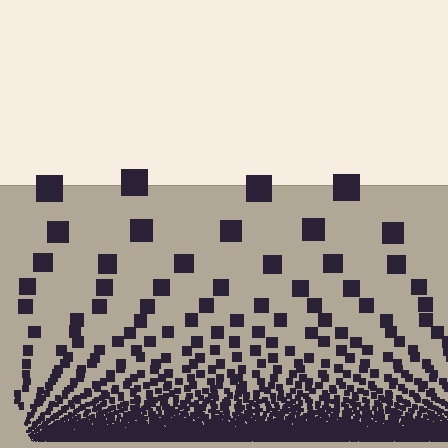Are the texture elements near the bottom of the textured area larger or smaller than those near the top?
Smaller. The gradient is inverted — elements near the bottom are smaller and denser.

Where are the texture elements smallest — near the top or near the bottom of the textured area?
Near the bottom.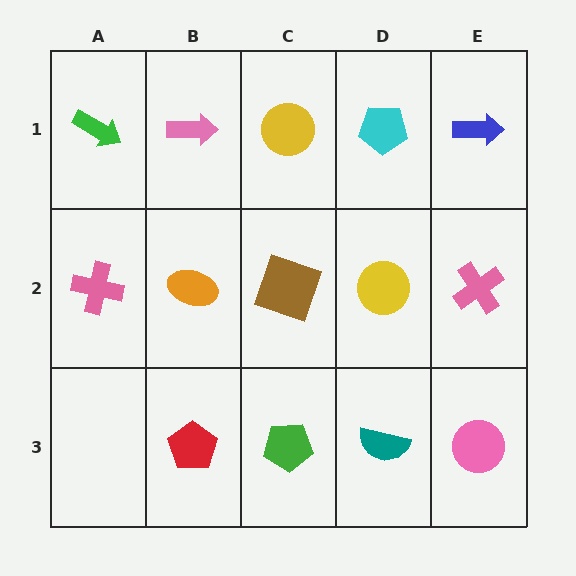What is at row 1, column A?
A green arrow.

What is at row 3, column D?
A teal semicircle.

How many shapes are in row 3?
4 shapes.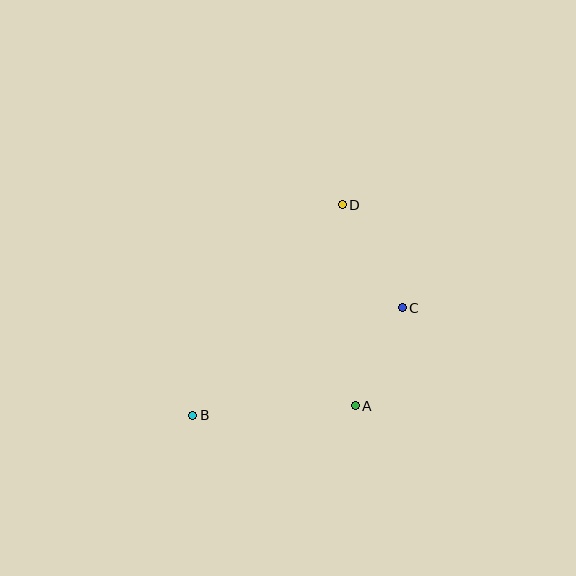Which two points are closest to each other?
Points A and C are closest to each other.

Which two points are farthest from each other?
Points B and D are farthest from each other.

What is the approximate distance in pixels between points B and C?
The distance between B and C is approximately 235 pixels.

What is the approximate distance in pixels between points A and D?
The distance between A and D is approximately 202 pixels.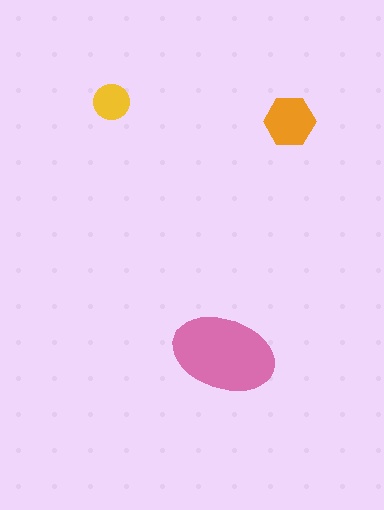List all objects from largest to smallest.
The pink ellipse, the orange hexagon, the yellow circle.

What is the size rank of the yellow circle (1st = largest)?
3rd.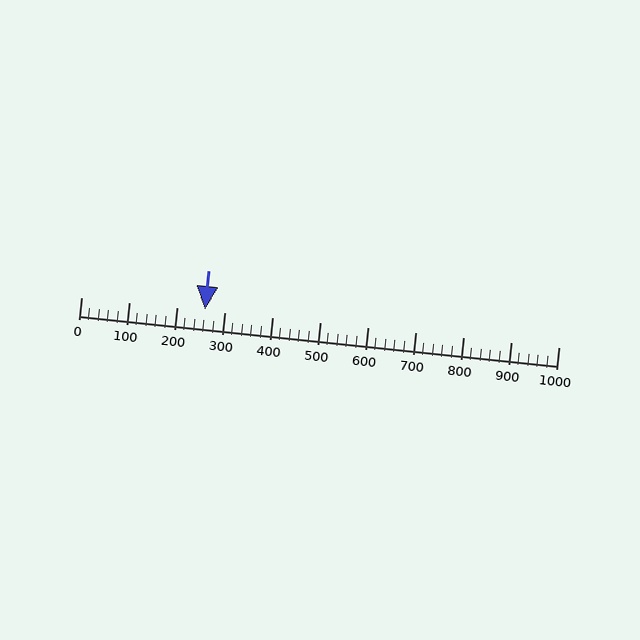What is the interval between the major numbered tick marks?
The major tick marks are spaced 100 units apart.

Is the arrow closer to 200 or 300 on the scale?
The arrow is closer to 300.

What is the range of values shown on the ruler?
The ruler shows values from 0 to 1000.